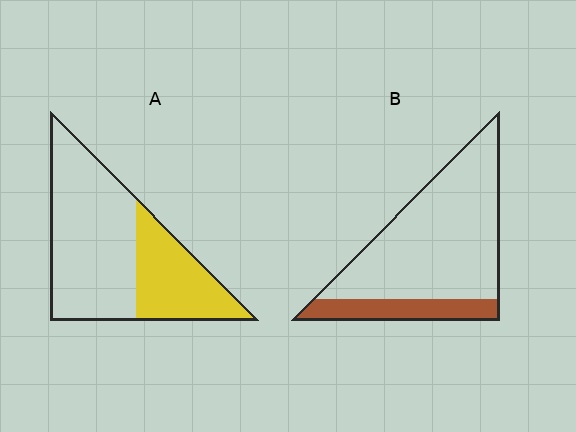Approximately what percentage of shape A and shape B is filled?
A is approximately 35% and B is approximately 20%.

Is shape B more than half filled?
No.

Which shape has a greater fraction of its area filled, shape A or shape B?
Shape A.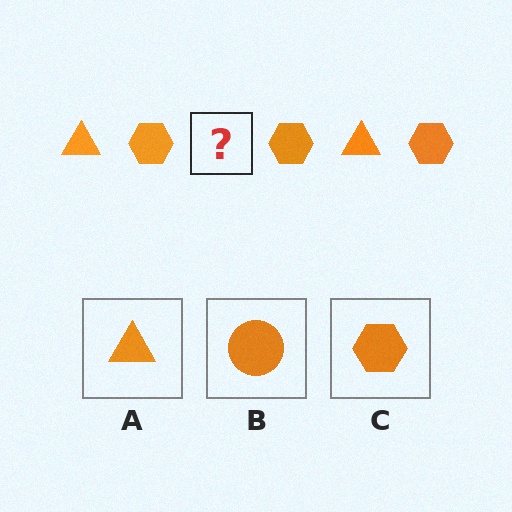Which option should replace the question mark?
Option A.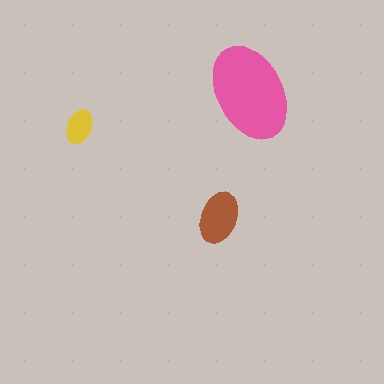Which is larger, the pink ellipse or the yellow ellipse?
The pink one.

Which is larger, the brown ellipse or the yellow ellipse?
The brown one.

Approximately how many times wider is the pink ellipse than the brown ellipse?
About 2 times wider.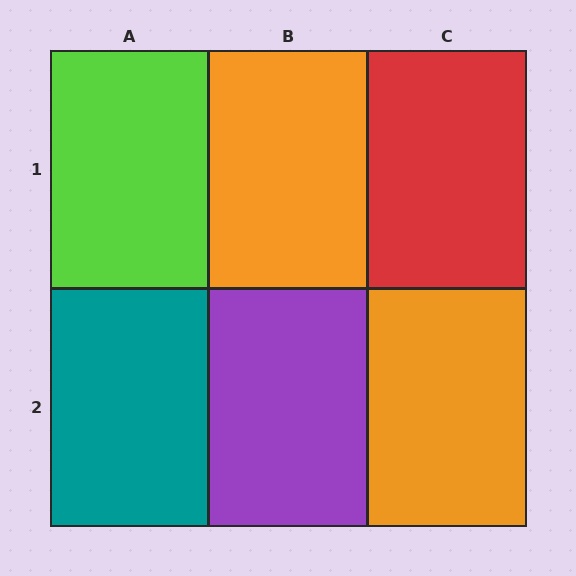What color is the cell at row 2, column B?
Purple.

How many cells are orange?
2 cells are orange.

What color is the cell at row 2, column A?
Teal.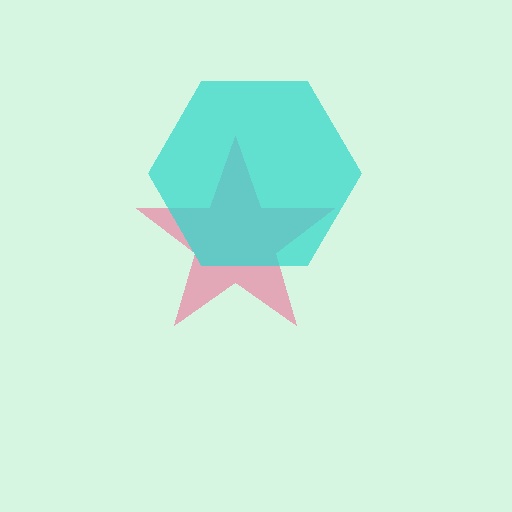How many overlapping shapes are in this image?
There are 2 overlapping shapes in the image.